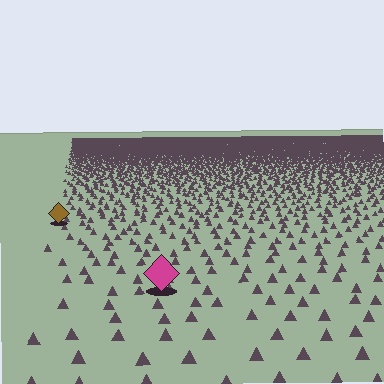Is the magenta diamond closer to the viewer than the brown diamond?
Yes. The magenta diamond is closer — you can tell from the texture gradient: the ground texture is coarser near it.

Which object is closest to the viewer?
The magenta diamond is closest. The texture marks near it are larger and more spread out.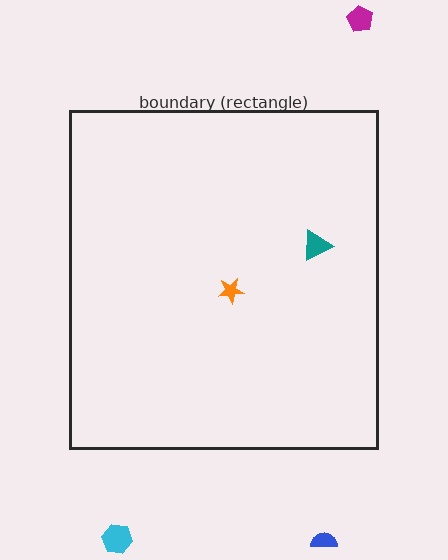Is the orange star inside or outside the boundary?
Inside.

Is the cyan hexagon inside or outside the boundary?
Outside.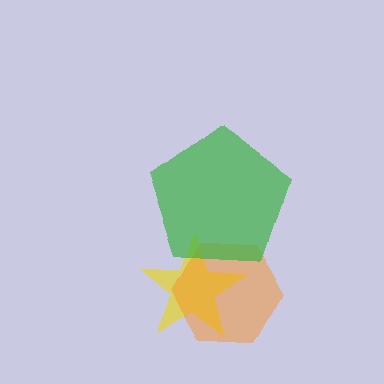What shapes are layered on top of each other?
The layered shapes are: a yellow star, an orange hexagon, a green pentagon.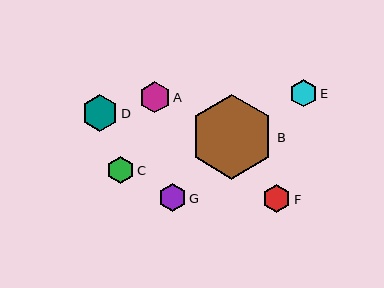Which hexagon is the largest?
Hexagon B is the largest with a size of approximately 85 pixels.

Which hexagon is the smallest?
Hexagon F is the smallest with a size of approximately 27 pixels.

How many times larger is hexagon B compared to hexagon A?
Hexagon B is approximately 2.7 times the size of hexagon A.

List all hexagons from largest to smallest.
From largest to smallest: B, D, A, G, E, C, F.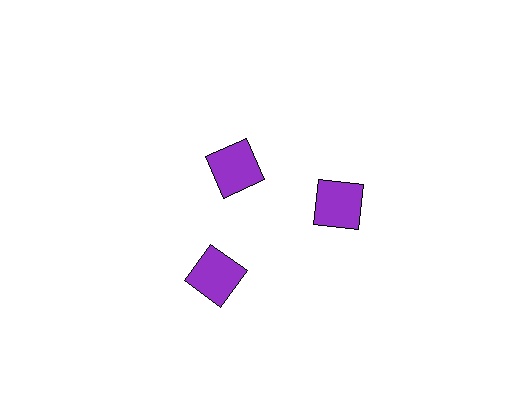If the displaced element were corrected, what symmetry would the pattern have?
It would have 3-fold rotational symmetry — the pattern would map onto itself every 120 degrees.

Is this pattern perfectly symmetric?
No. The 3 purple squares are arranged in a ring, but one element near the 11 o'clock position is pulled inward toward the center, breaking the 3-fold rotational symmetry.